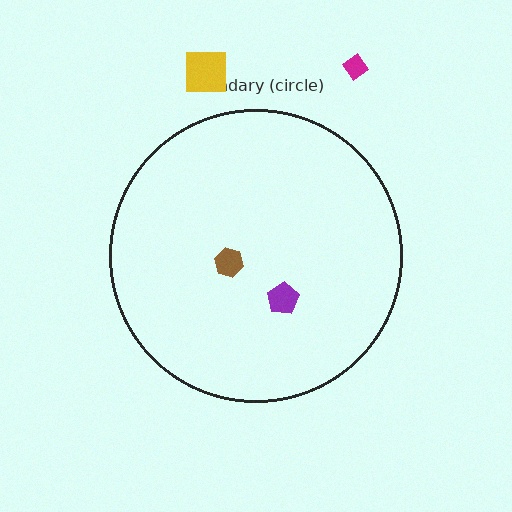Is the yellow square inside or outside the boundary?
Outside.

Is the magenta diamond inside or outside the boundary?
Outside.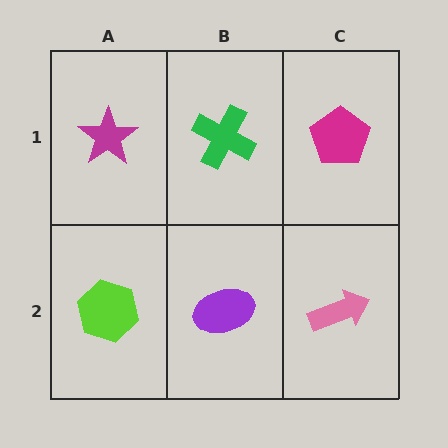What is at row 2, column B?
A purple ellipse.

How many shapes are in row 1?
3 shapes.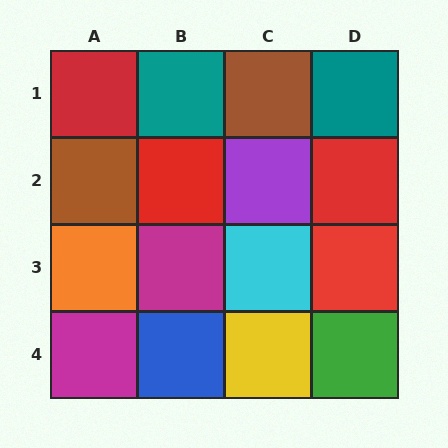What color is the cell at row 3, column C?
Cyan.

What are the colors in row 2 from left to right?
Brown, red, purple, red.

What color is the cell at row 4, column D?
Green.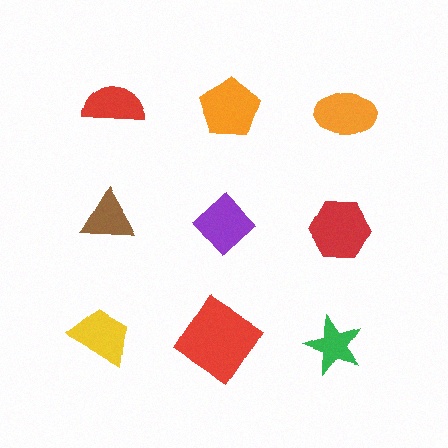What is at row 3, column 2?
A red diamond.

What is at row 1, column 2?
An orange pentagon.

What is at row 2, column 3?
A red hexagon.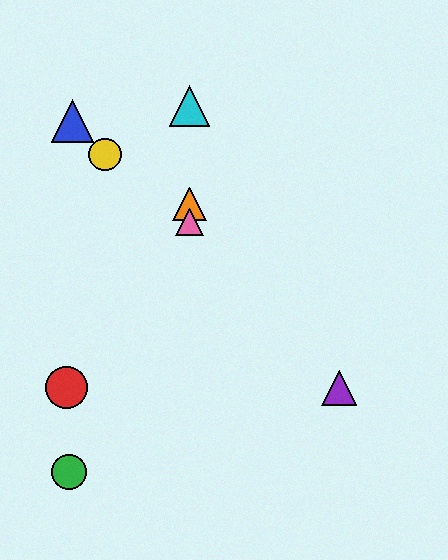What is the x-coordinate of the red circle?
The red circle is at x≈66.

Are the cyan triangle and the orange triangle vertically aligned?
Yes, both are at x≈189.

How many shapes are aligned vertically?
3 shapes (the orange triangle, the cyan triangle, the pink triangle) are aligned vertically.